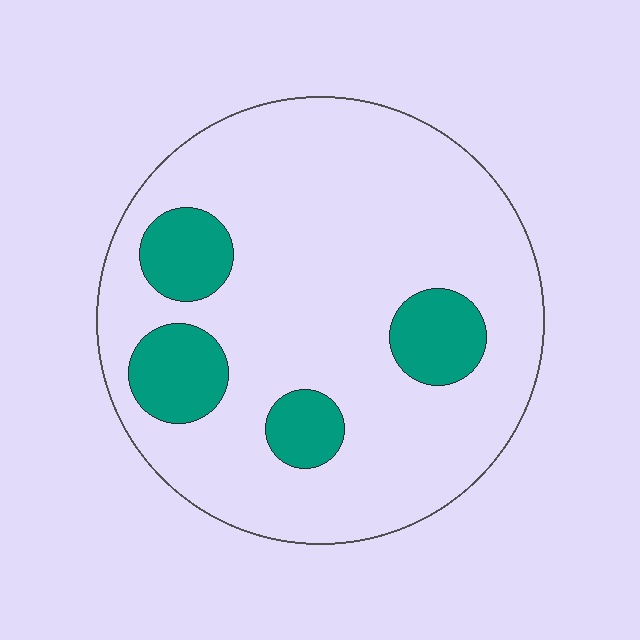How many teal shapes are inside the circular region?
4.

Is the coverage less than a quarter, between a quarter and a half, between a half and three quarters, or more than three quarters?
Less than a quarter.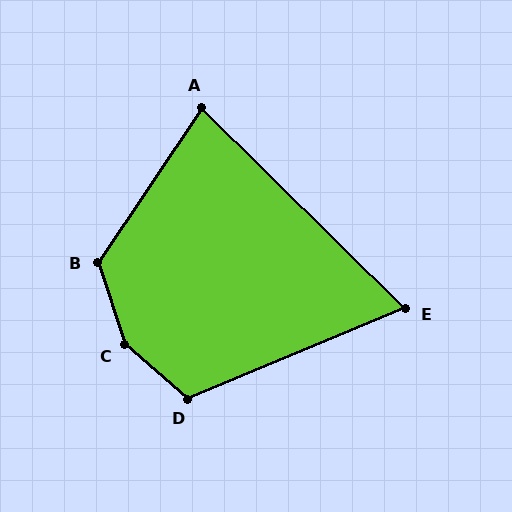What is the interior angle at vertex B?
Approximately 128 degrees (obtuse).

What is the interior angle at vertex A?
Approximately 79 degrees (acute).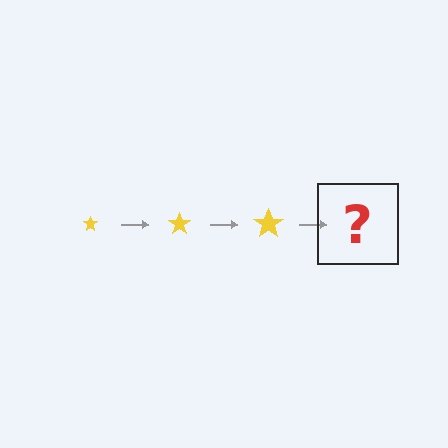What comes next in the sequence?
The next element should be a yellow star, larger than the previous one.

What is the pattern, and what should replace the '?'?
The pattern is that the star gets progressively larger each step. The '?' should be a yellow star, larger than the previous one.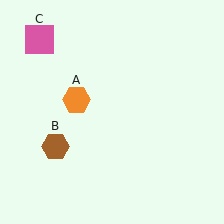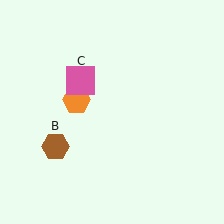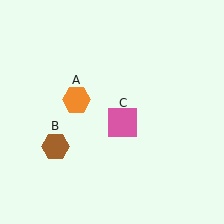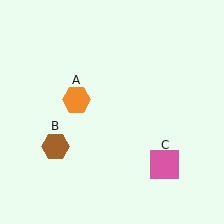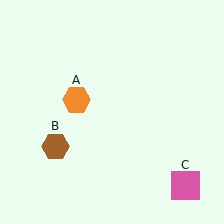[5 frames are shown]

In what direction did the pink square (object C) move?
The pink square (object C) moved down and to the right.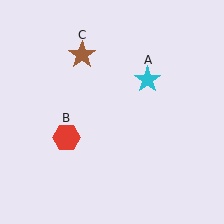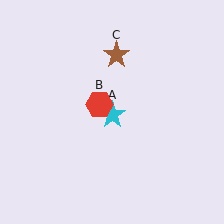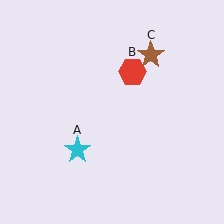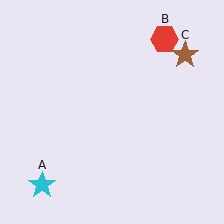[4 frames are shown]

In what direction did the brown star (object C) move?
The brown star (object C) moved right.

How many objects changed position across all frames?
3 objects changed position: cyan star (object A), red hexagon (object B), brown star (object C).